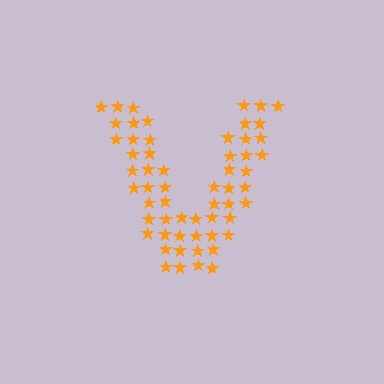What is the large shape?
The large shape is the letter V.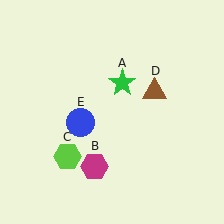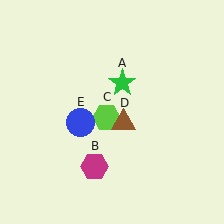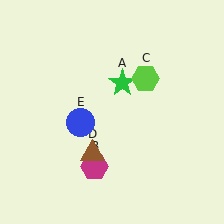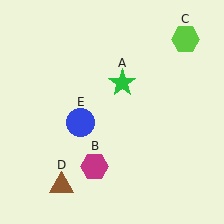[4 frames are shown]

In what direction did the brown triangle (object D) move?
The brown triangle (object D) moved down and to the left.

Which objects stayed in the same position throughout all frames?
Green star (object A) and magenta hexagon (object B) and blue circle (object E) remained stationary.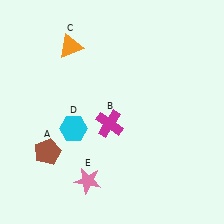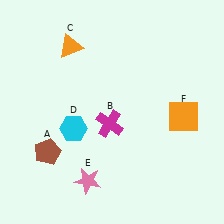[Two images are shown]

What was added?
An orange square (F) was added in Image 2.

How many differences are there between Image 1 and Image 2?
There is 1 difference between the two images.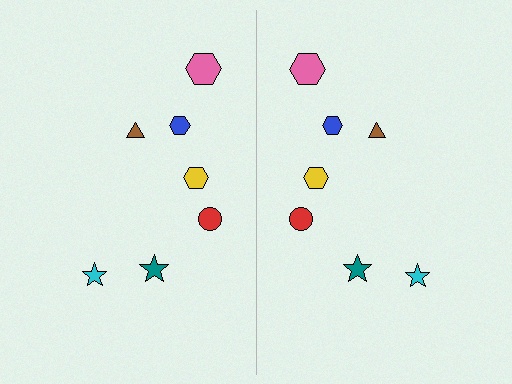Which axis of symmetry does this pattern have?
The pattern has a vertical axis of symmetry running through the center of the image.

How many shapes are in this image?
There are 14 shapes in this image.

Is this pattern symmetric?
Yes, this pattern has bilateral (reflection) symmetry.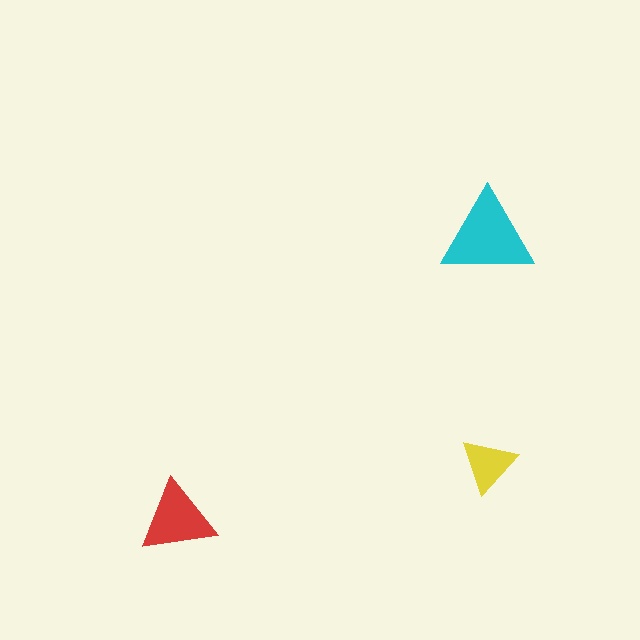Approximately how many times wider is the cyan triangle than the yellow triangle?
About 1.5 times wider.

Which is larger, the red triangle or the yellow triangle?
The red one.